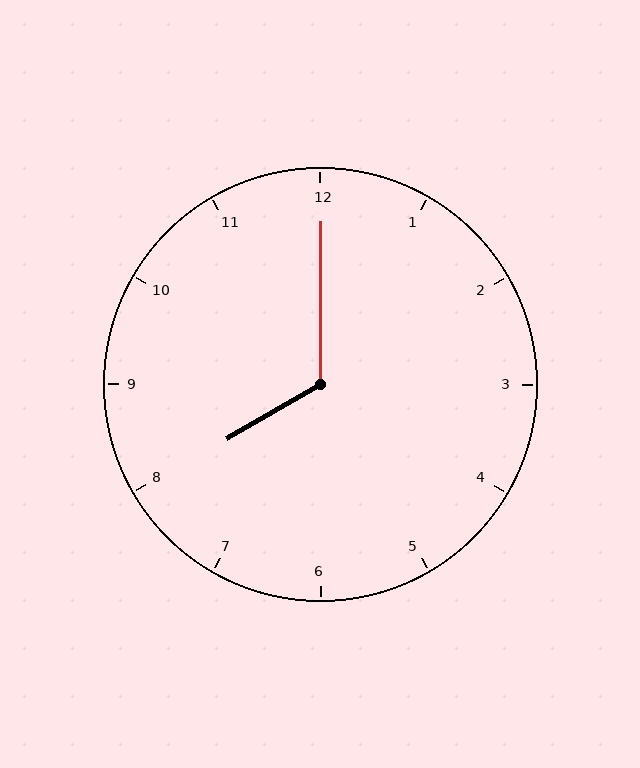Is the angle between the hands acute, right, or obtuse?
It is obtuse.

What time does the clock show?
8:00.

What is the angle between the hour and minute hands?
Approximately 120 degrees.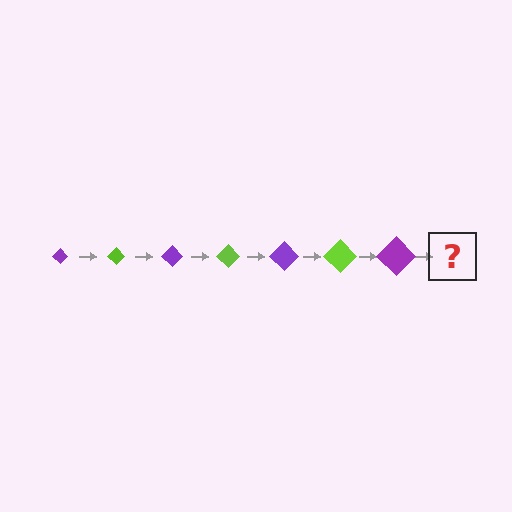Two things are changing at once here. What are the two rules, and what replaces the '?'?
The two rules are that the diamond grows larger each step and the color cycles through purple and lime. The '?' should be a lime diamond, larger than the previous one.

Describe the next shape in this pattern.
It should be a lime diamond, larger than the previous one.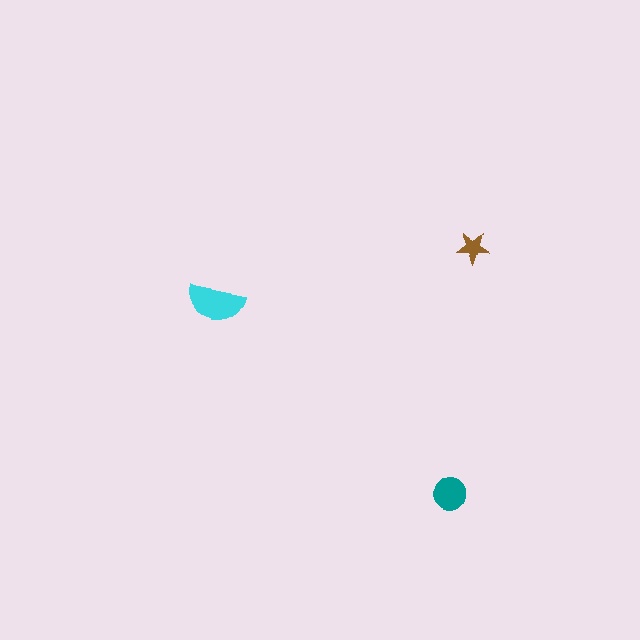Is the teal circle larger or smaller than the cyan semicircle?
Smaller.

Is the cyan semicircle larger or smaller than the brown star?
Larger.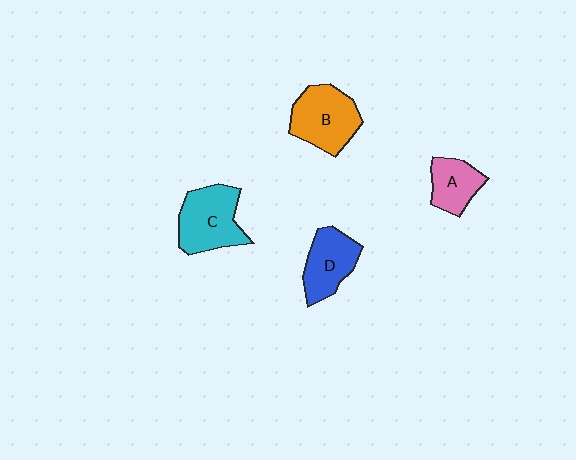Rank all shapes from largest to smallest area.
From largest to smallest: C (cyan), B (orange), D (blue), A (pink).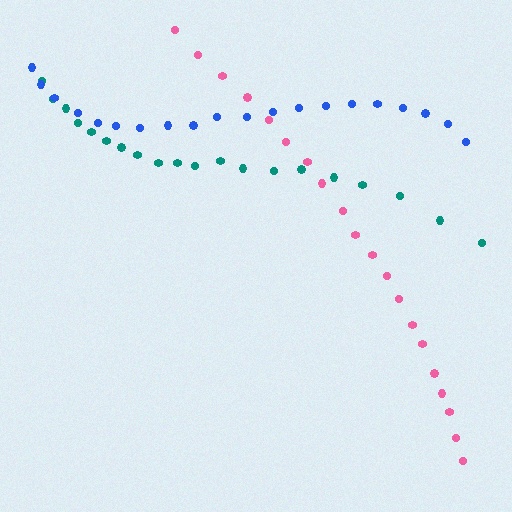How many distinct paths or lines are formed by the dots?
There are 3 distinct paths.